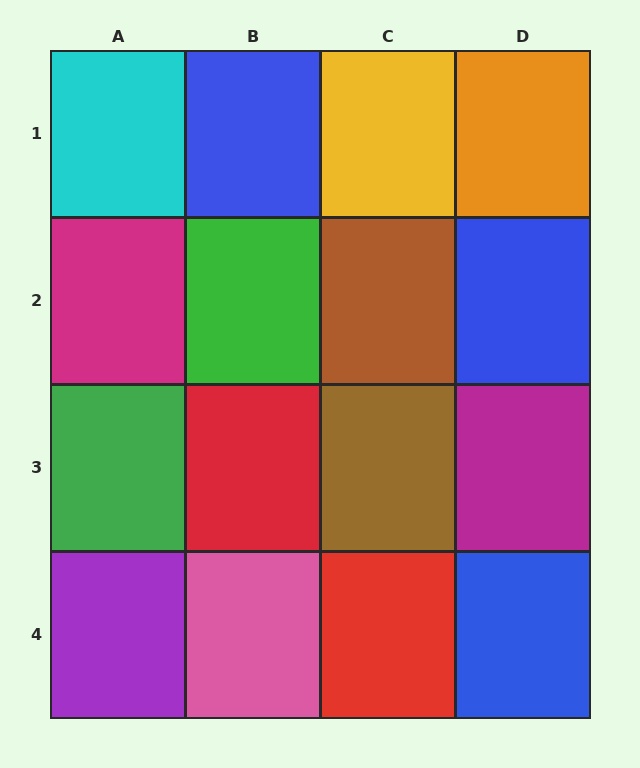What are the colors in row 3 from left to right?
Green, red, brown, magenta.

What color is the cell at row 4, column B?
Pink.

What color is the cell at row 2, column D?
Blue.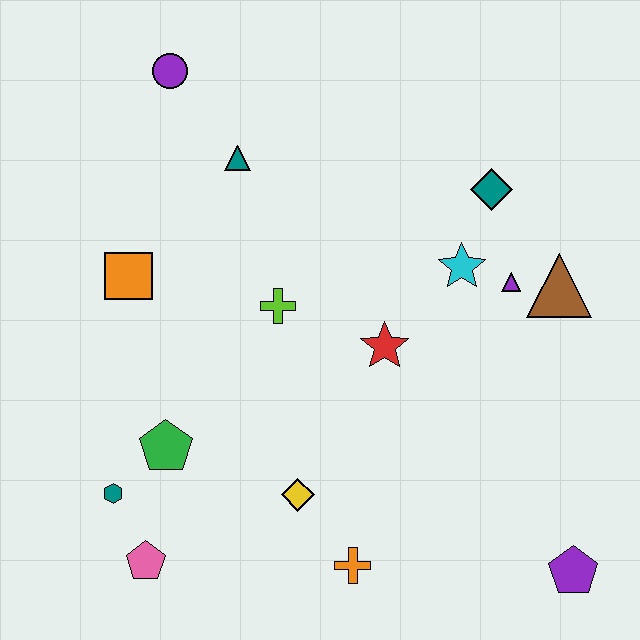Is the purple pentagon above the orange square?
No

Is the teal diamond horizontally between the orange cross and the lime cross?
No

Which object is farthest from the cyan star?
The pink pentagon is farthest from the cyan star.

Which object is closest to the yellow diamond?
The orange cross is closest to the yellow diamond.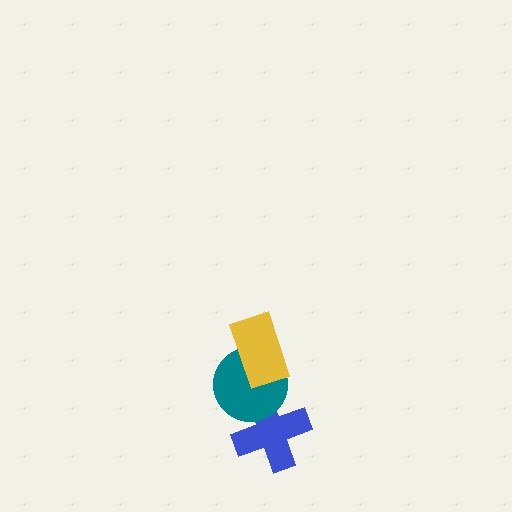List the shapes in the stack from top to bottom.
From top to bottom: the yellow rectangle, the teal circle, the blue cross.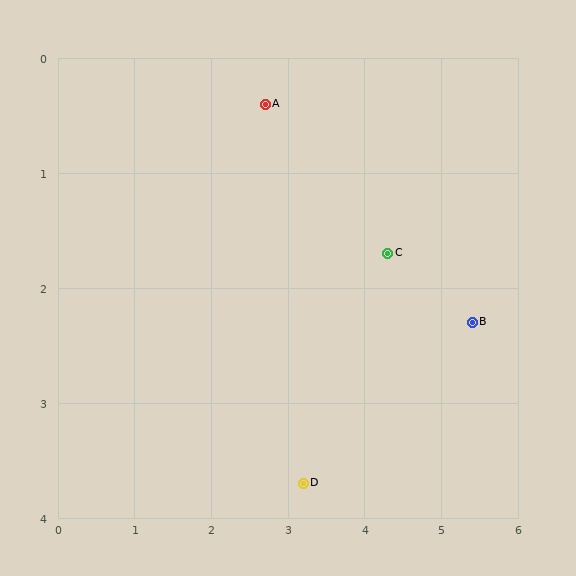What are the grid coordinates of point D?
Point D is at approximately (3.2, 3.7).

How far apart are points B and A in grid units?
Points B and A are about 3.3 grid units apart.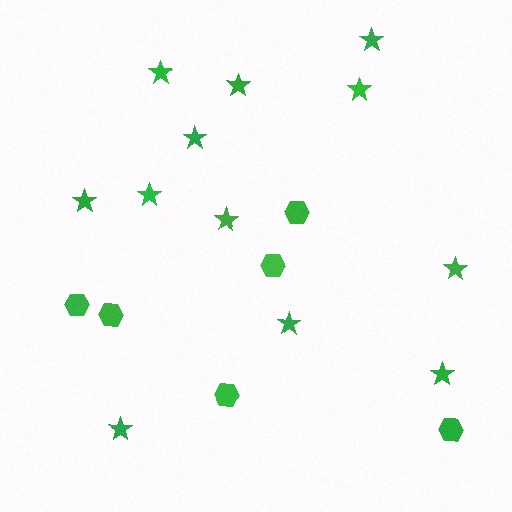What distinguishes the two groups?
There are 2 groups: one group of stars (12) and one group of hexagons (6).